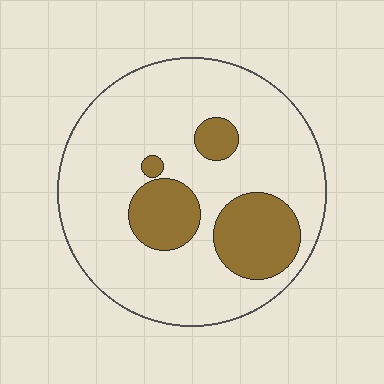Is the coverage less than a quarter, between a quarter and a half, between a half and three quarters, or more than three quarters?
Less than a quarter.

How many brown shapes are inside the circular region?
4.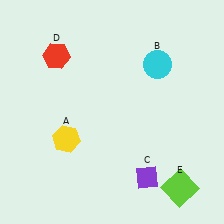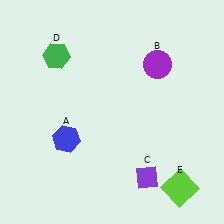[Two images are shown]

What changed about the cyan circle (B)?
In Image 1, B is cyan. In Image 2, it changed to purple.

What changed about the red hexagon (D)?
In Image 1, D is red. In Image 2, it changed to green.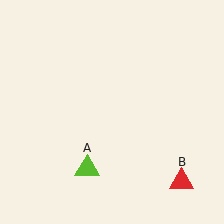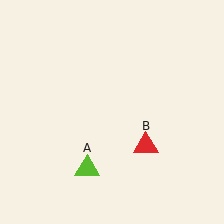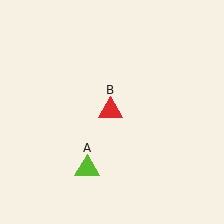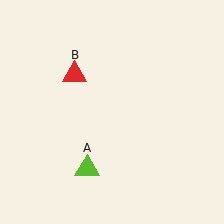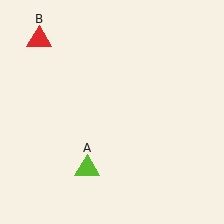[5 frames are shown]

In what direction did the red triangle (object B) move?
The red triangle (object B) moved up and to the left.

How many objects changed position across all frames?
1 object changed position: red triangle (object B).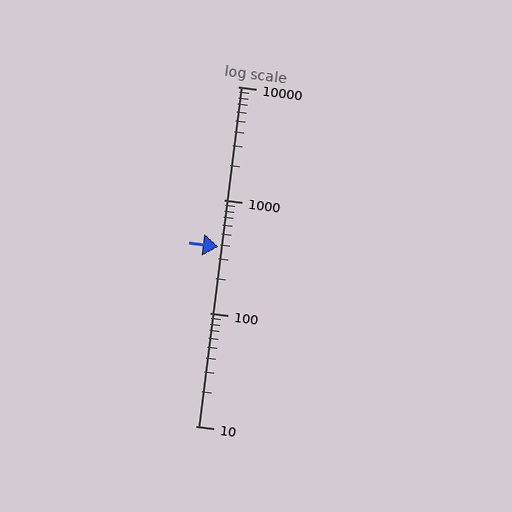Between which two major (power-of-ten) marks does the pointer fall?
The pointer is between 100 and 1000.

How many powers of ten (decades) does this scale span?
The scale spans 3 decades, from 10 to 10000.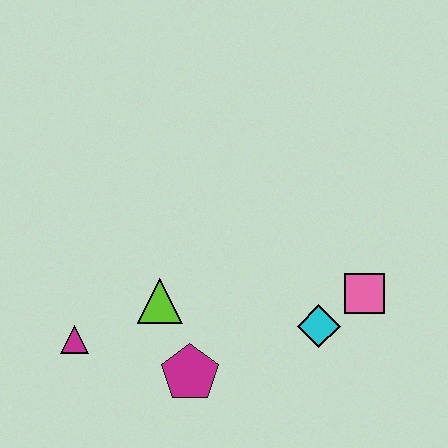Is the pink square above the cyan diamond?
Yes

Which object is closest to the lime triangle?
The magenta pentagon is closest to the lime triangle.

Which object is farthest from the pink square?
The magenta triangle is farthest from the pink square.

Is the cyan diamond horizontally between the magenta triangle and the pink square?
Yes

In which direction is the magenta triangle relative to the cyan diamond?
The magenta triangle is to the left of the cyan diamond.